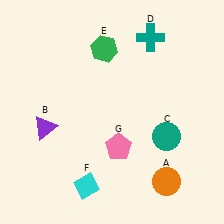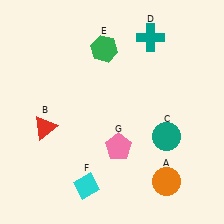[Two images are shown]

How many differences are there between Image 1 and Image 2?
There is 1 difference between the two images.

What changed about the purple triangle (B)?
In Image 1, B is purple. In Image 2, it changed to red.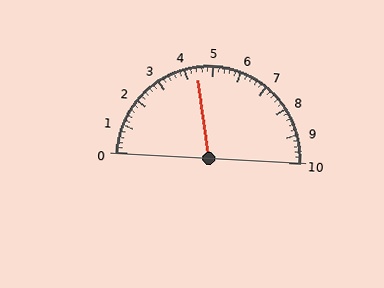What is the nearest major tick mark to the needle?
The nearest major tick mark is 4.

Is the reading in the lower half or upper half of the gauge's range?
The reading is in the lower half of the range (0 to 10).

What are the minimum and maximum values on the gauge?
The gauge ranges from 0 to 10.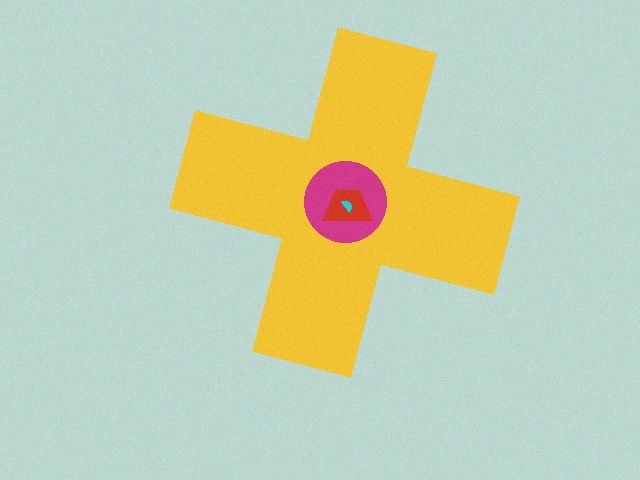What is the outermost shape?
The yellow cross.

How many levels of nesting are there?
4.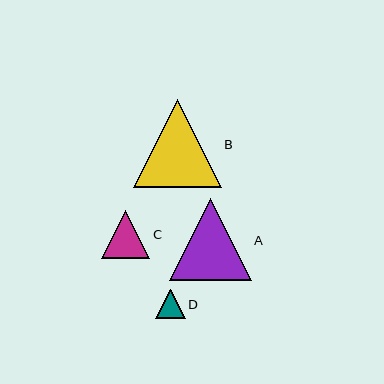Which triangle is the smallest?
Triangle D is the smallest with a size of approximately 29 pixels.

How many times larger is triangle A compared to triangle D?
Triangle A is approximately 2.8 times the size of triangle D.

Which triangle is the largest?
Triangle B is the largest with a size of approximately 88 pixels.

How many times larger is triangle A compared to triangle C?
Triangle A is approximately 1.7 times the size of triangle C.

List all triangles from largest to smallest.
From largest to smallest: B, A, C, D.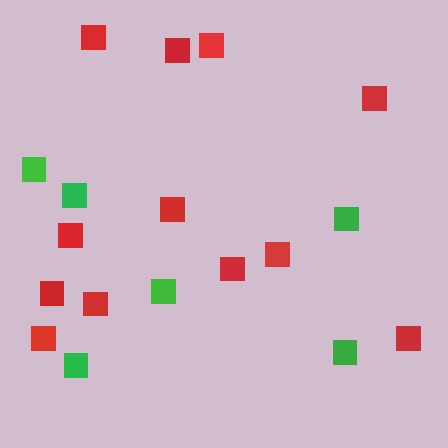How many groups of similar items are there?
There are 2 groups: one group of red squares (12) and one group of green squares (6).